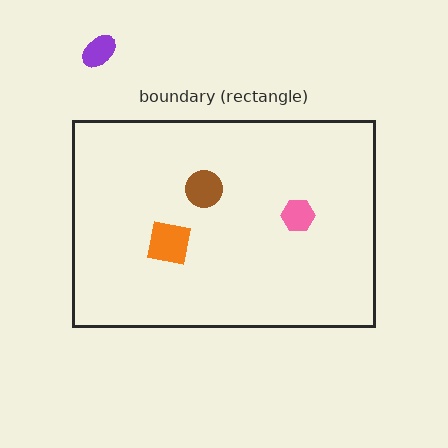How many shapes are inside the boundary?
3 inside, 1 outside.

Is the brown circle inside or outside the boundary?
Inside.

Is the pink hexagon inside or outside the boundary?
Inside.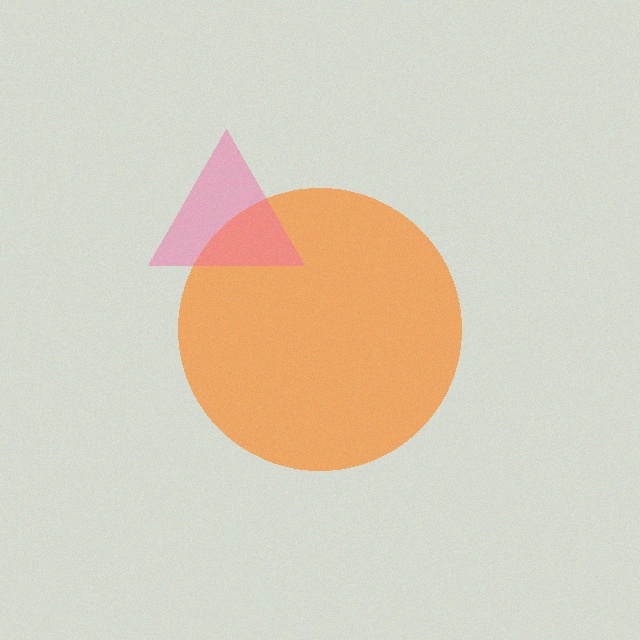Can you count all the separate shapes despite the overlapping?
Yes, there are 2 separate shapes.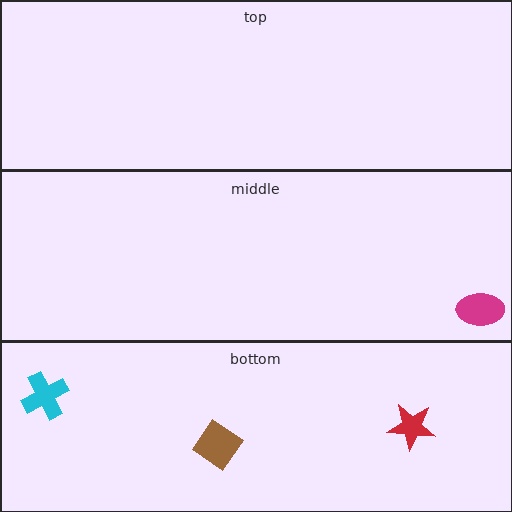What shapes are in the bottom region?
The brown diamond, the cyan cross, the red star.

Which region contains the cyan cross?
The bottom region.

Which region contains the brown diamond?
The bottom region.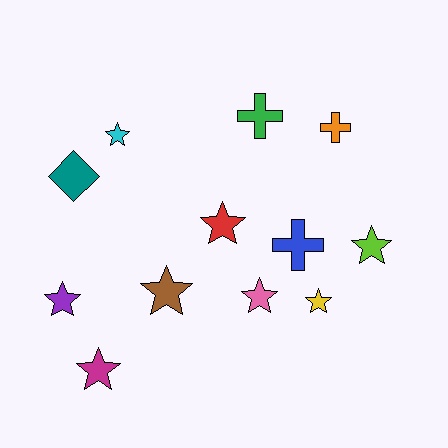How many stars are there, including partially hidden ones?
There are 8 stars.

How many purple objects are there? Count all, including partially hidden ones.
There is 1 purple object.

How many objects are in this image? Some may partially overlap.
There are 12 objects.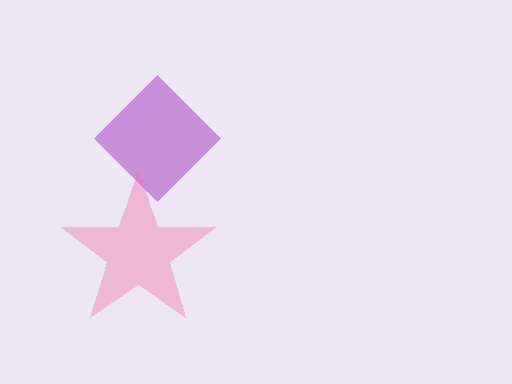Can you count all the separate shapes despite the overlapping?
Yes, there are 2 separate shapes.